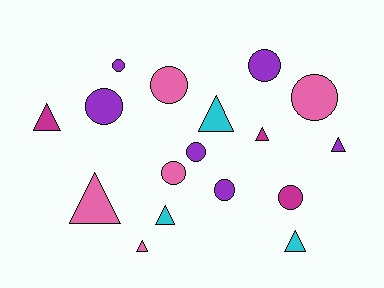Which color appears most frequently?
Purple, with 6 objects.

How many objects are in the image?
There are 17 objects.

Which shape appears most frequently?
Circle, with 9 objects.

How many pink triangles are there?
There are 2 pink triangles.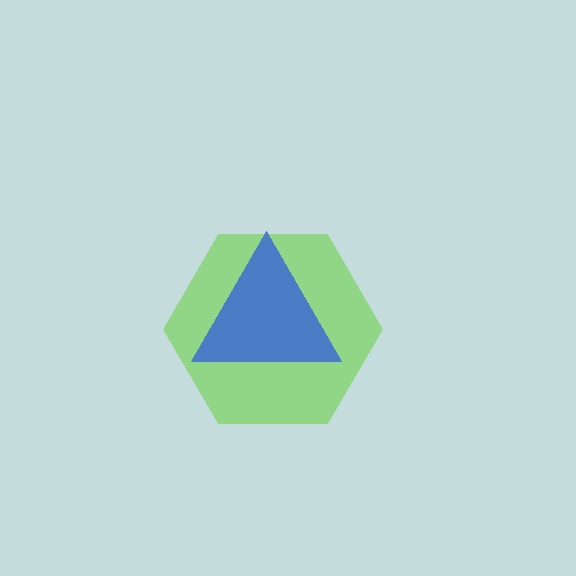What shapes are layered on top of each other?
The layered shapes are: a lime hexagon, a blue triangle.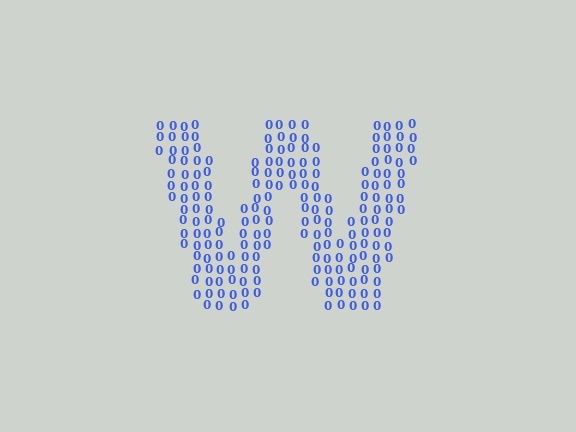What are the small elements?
The small elements are digit 0's.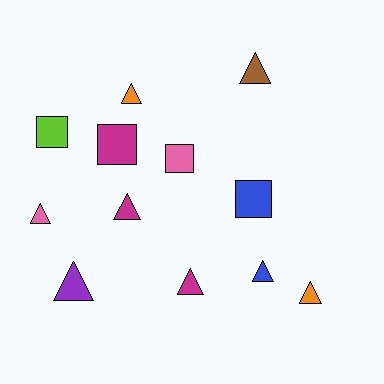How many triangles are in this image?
There are 8 triangles.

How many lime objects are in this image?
There is 1 lime object.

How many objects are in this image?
There are 12 objects.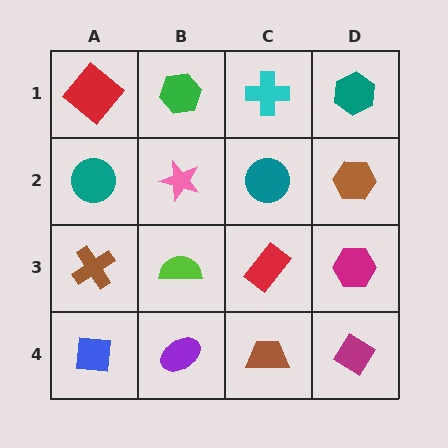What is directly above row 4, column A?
A brown cross.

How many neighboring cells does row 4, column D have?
2.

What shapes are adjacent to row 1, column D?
A brown hexagon (row 2, column D), a cyan cross (row 1, column C).